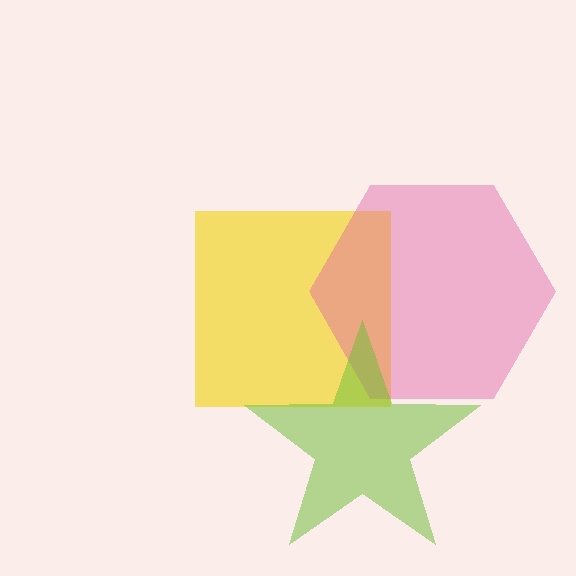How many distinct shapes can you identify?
There are 3 distinct shapes: a yellow square, a pink hexagon, a lime star.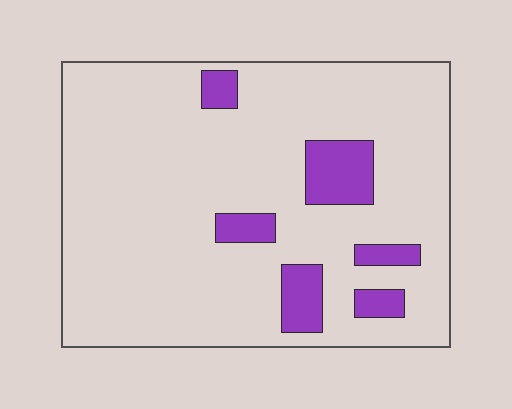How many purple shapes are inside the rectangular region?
6.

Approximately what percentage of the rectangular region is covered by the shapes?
Approximately 10%.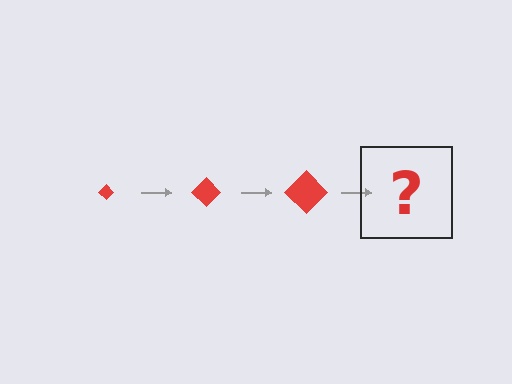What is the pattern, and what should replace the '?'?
The pattern is that the diamond gets progressively larger each step. The '?' should be a red diamond, larger than the previous one.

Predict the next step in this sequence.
The next step is a red diamond, larger than the previous one.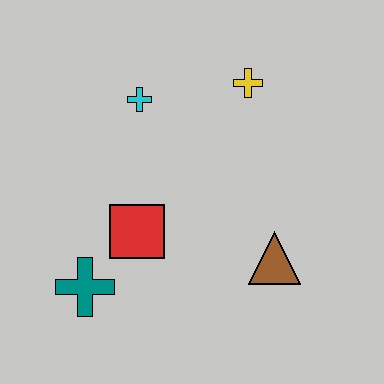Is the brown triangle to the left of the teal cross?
No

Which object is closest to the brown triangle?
The red square is closest to the brown triangle.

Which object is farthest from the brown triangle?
The cyan cross is farthest from the brown triangle.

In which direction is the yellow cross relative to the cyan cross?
The yellow cross is to the right of the cyan cross.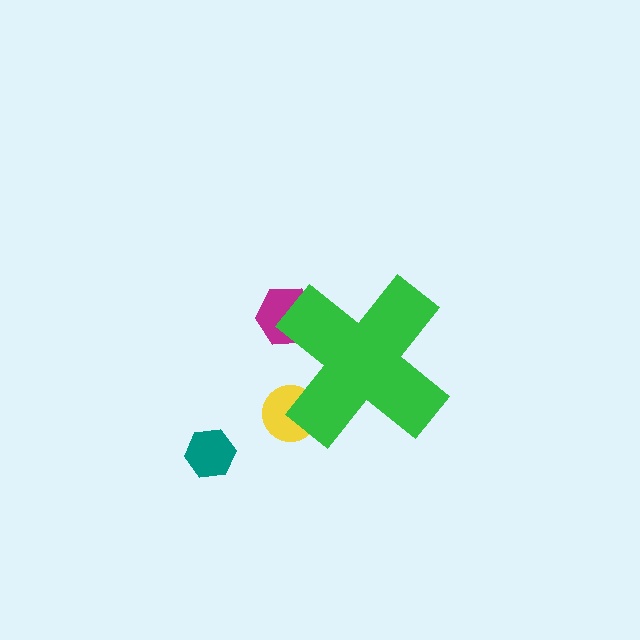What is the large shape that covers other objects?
A green cross.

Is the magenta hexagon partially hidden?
Yes, the magenta hexagon is partially hidden behind the green cross.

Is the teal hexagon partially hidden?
No, the teal hexagon is fully visible.